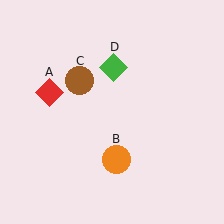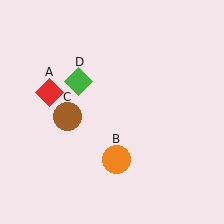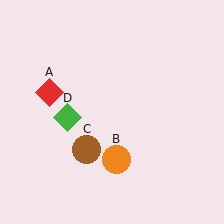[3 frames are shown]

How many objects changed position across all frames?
2 objects changed position: brown circle (object C), green diamond (object D).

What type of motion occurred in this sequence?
The brown circle (object C), green diamond (object D) rotated counterclockwise around the center of the scene.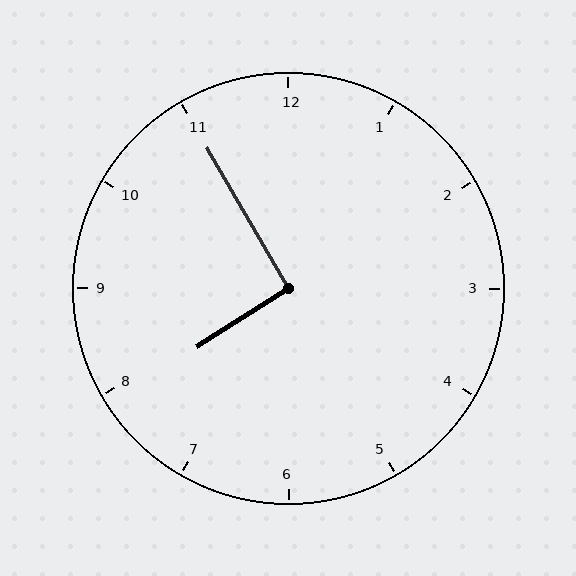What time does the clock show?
7:55.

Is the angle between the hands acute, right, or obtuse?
It is right.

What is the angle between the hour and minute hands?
Approximately 92 degrees.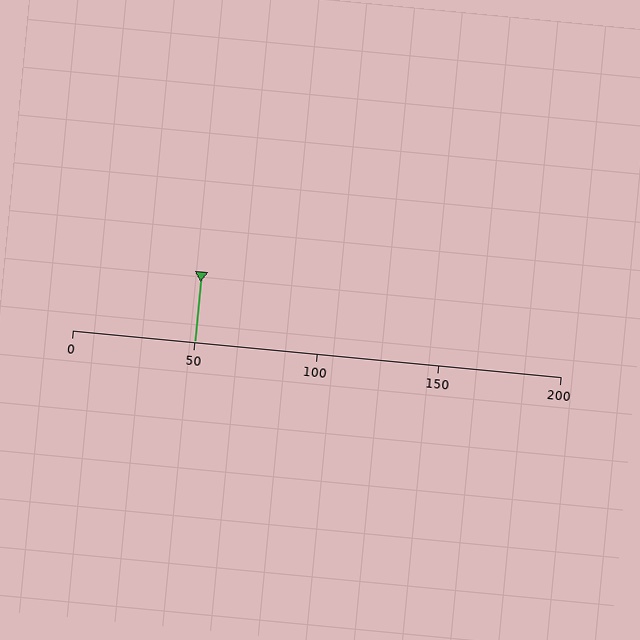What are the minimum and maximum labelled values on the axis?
The axis runs from 0 to 200.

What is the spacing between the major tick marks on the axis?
The major ticks are spaced 50 apart.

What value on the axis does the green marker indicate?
The marker indicates approximately 50.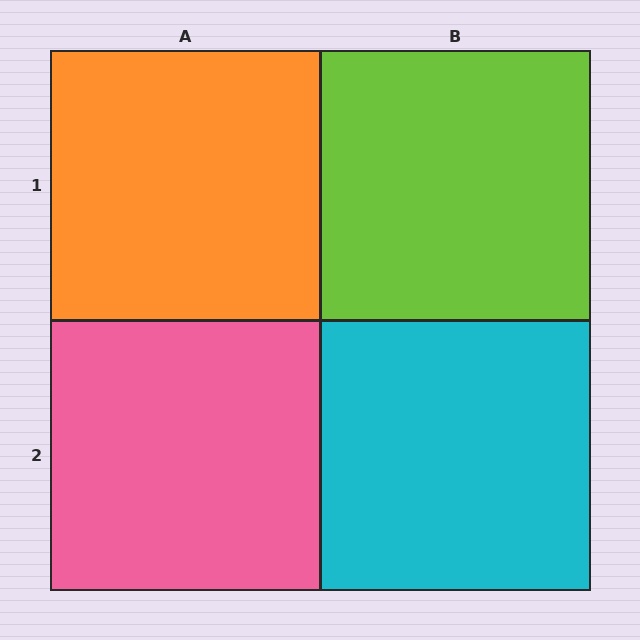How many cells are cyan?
1 cell is cyan.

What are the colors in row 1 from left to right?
Orange, lime.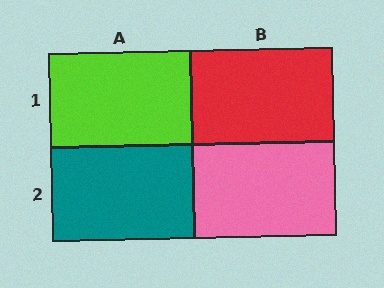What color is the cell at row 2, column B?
Pink.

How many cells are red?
1 cell is red.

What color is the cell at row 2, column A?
Teal.